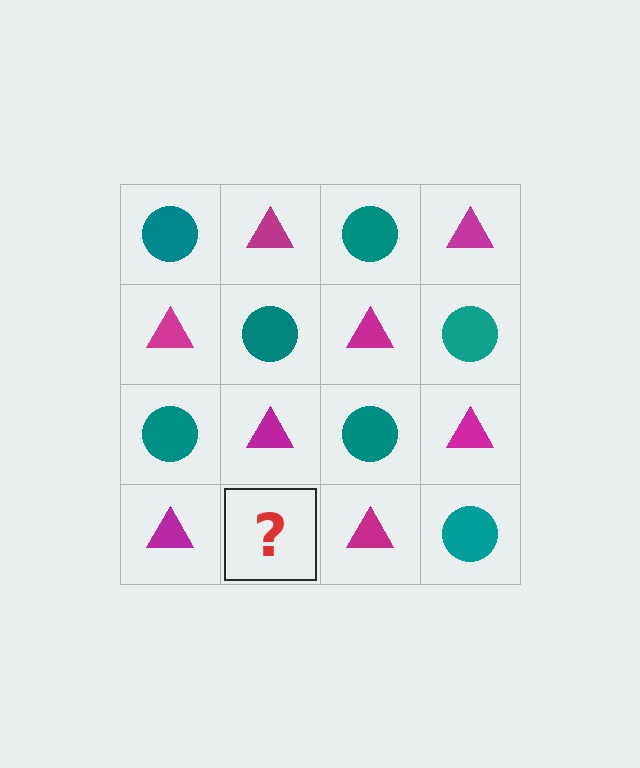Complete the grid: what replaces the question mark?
The question mark should be replaced with a teal circle.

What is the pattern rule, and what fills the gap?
The rule is that it alternates teal circle and magenta triangle in a checkerboard pattern. The gap should be filled with a teal circle.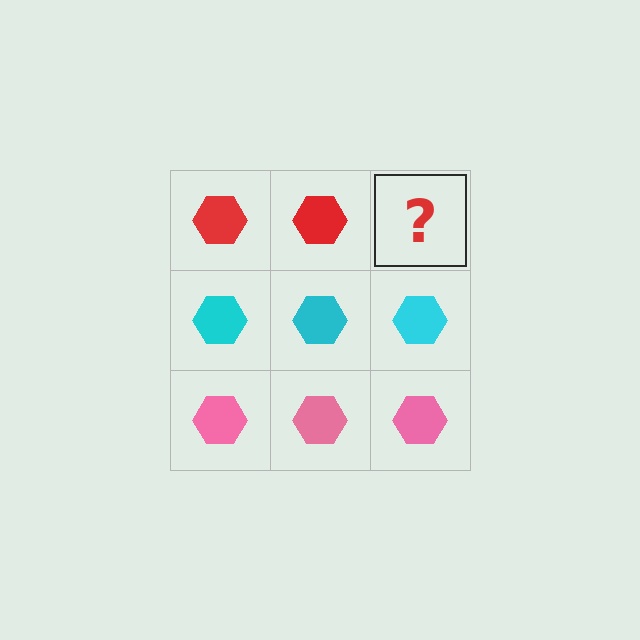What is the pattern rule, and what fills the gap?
The rule is that each row has a consistent color. The gap should be filled with a red hexagon.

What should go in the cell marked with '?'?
The missing cell should contain a red hexagon.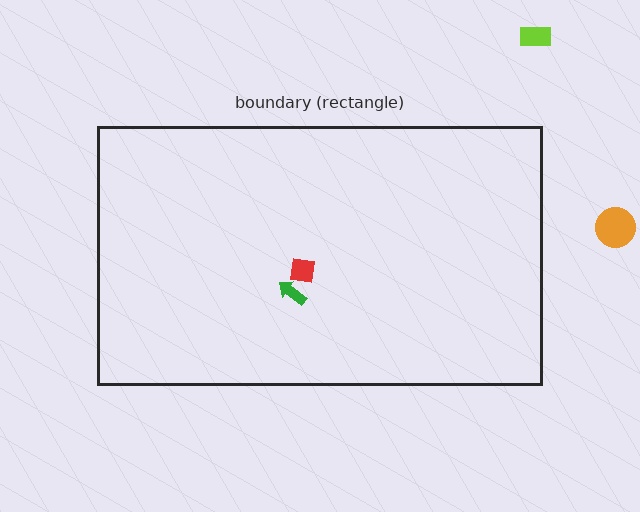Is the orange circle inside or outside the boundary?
Outside.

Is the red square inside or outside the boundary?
Inside.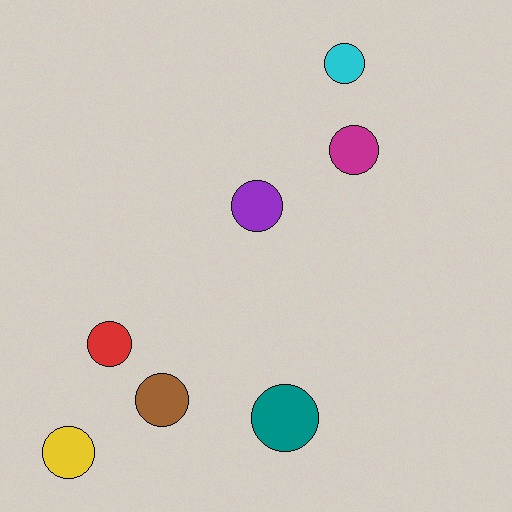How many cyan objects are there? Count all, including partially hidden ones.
There is 1 cyan object.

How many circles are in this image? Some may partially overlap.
There are 7 circles.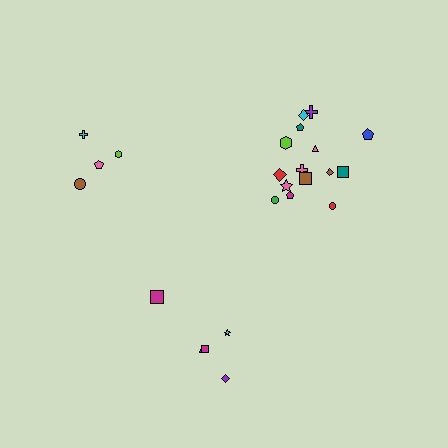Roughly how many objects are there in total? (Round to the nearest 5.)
Roughly 25 objects in total.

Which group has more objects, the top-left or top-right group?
The top-right group.